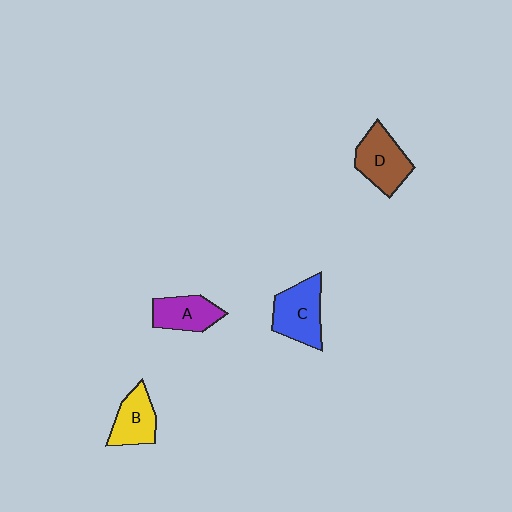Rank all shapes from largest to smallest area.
From largest to smallest: C (blue), D (brown), B (yellow), A (purple).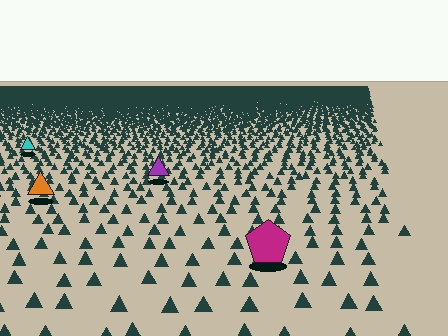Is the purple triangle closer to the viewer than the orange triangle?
No. The orange triangle is closer — you can tell from the texture gradient: the ground texture is coarser near it.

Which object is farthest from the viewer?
The cyan triangle is farthest from the viewer. It appears smaller and the ground texture around it is denser.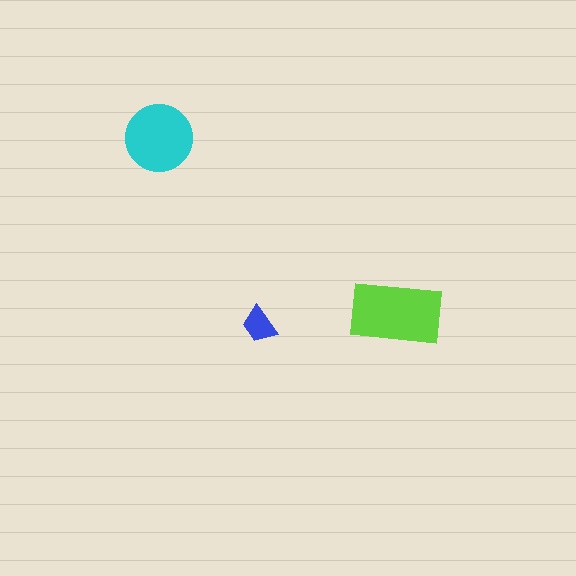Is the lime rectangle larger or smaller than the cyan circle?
Larger.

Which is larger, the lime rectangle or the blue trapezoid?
The lime rectangle.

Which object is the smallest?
The blue trapezoid.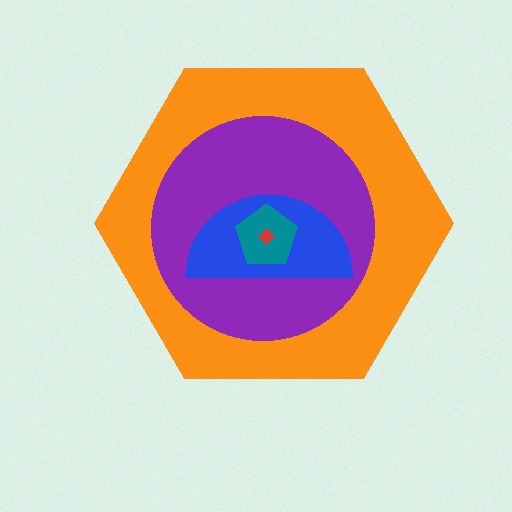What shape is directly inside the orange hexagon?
The purple circle.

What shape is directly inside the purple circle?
The blue semicircle.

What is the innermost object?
The red diamond.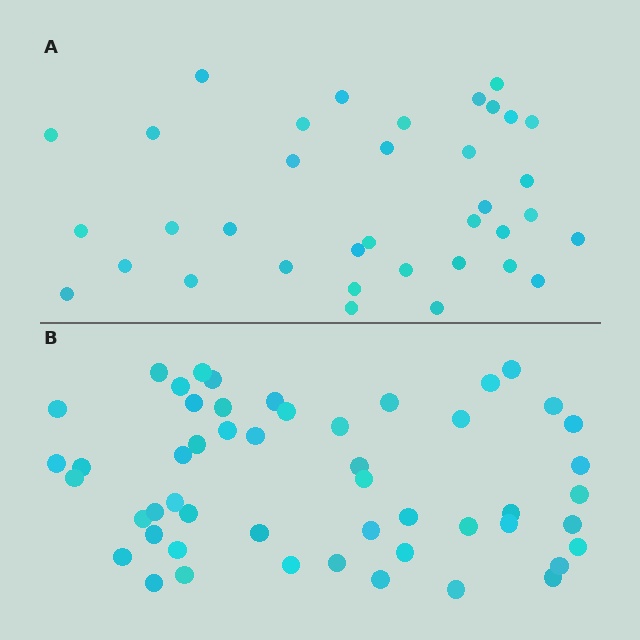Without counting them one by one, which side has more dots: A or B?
Region B (the bottom region) has more dots.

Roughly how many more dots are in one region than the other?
Region B has approximately 15 more dots than region A.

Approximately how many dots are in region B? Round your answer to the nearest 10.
About 50 dots. (The exact count is 51, which rounds to 50.)